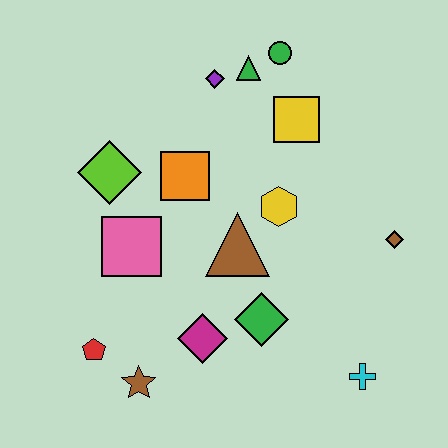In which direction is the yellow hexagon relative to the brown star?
The yellow hexagon is above the brown star.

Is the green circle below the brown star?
No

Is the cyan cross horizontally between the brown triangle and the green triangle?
No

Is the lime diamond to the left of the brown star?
Yes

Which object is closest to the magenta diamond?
The green diamond is closest to the magenta diamond.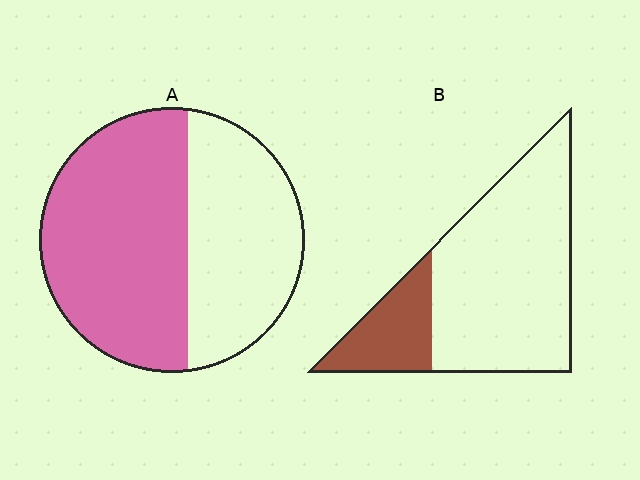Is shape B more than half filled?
No.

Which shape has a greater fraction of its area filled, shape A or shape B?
Shape A.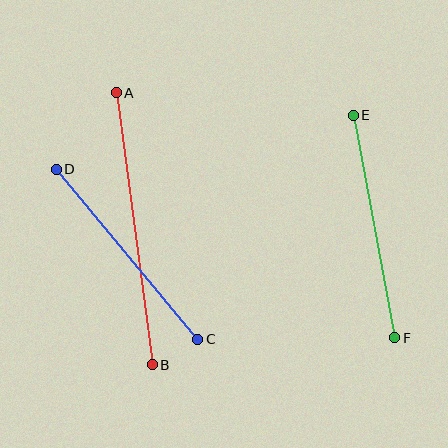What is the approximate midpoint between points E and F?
The midpoint is at approximately (374, 227) pixels.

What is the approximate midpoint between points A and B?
The midpoint is at approximately (134, 229) pixels.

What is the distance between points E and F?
The distance is approximately 226 pixels.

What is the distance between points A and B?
The distance is approximately 274 pixels.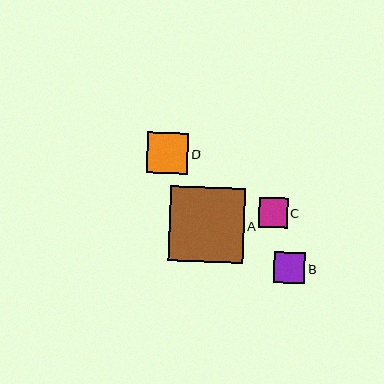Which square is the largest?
Square A is the largest with a size of approximately 74 pixels.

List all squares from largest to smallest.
From largest to smallest: A, D, B, C.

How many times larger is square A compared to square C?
Square A is approximately 2.5 times the size of square C.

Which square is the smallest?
Square C is the smallest with a size of approximately 29 pixels.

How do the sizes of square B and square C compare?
Square B and square C are approximately the same size.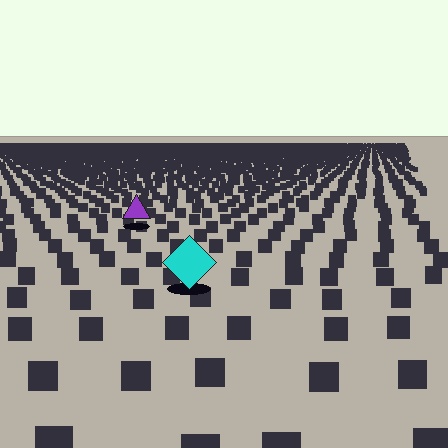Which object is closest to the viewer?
The cyan diamond is closest. The texture marks near it are larger and more spread out.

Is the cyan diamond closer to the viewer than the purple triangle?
Yes. The cyan diamond is closer — you can tell from the texture gradient: the ground texture is coarser near it.